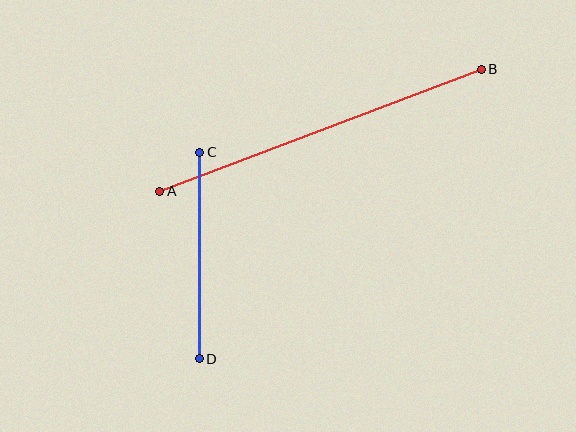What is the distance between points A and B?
The distance is approximately 344 pixels.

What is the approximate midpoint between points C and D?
The midpoint is at approximately (199, 255) pixels.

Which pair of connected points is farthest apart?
Points A and B are farthest apart.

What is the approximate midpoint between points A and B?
The midpoint is at approximately (321, 130) pixels.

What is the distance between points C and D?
The distance is approximately 206 pixels.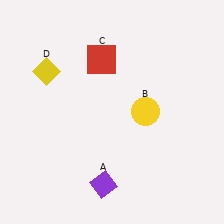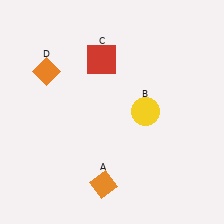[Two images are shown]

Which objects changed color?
A changed from purple to orange. D changed from yellow to orange.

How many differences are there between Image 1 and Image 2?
There are 2 differences between the two images.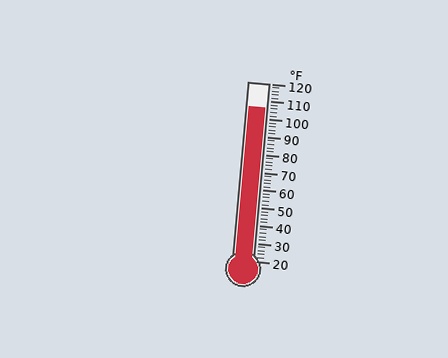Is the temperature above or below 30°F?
The temperature is above 30°F.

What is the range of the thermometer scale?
The thermometer scale ranges from 20°F to 120°F.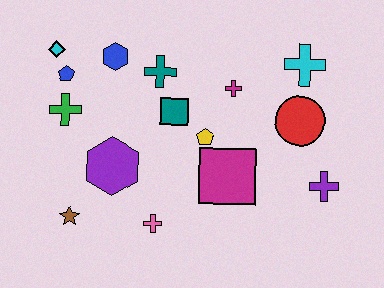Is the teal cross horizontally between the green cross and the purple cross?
Yes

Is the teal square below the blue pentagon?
Yes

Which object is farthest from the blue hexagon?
The purple cross is farthest from the blue hexagon.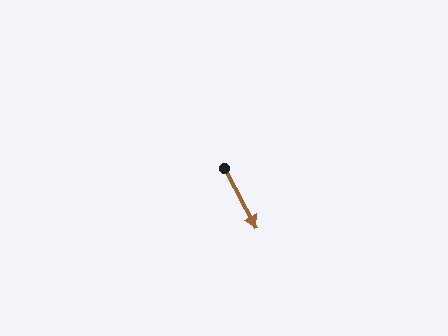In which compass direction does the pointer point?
Southeast.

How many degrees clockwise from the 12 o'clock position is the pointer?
Approximately 152 degrees.